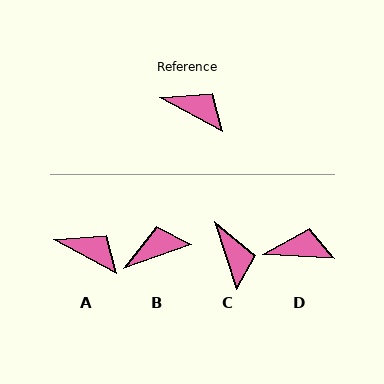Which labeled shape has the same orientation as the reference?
A.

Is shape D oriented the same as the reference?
No, it is off by about 25 degrees.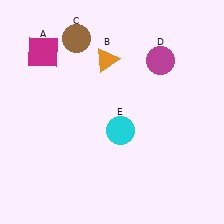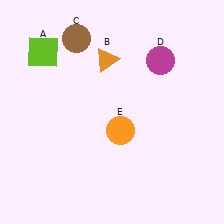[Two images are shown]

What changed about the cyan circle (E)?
In Image 1, E is cyan. In Image 2, it changed to orange.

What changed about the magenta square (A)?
In Image 1, A is magenta. In Image 2, it changed to lime.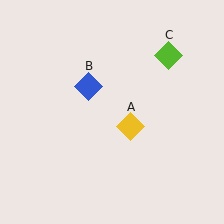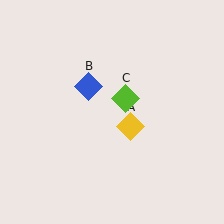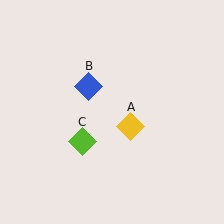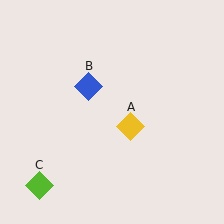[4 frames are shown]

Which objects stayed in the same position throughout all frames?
Yellow diamond (object A) and blue diamond (object B) remained stationary.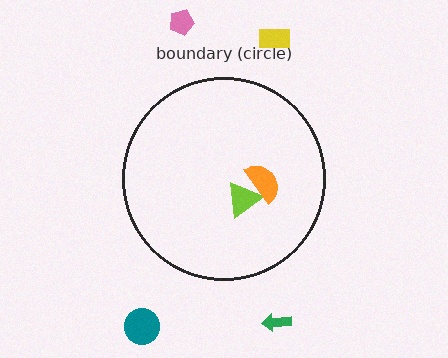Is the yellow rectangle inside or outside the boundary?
Outside.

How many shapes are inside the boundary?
2 inside, 4 outside.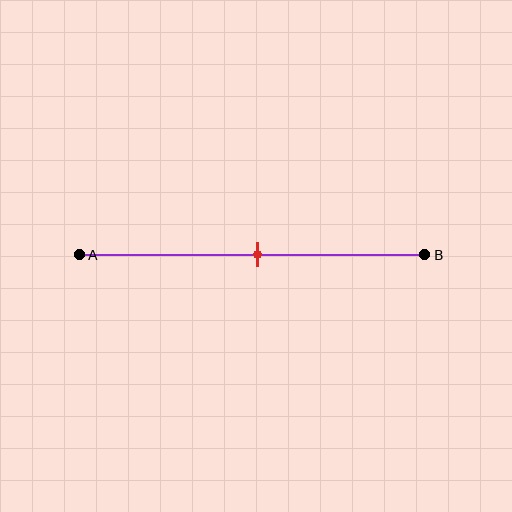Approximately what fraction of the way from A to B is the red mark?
The red mark is approximately 50% of the way from A to B.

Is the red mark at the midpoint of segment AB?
Yes, the mark is approximately at the midpoint.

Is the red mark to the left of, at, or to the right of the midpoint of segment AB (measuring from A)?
The red mark is approximately at the midpoint of segment AB.